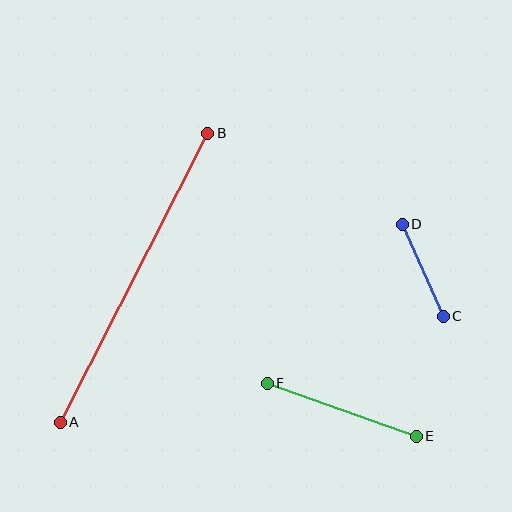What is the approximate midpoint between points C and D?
The midpoint is at approximately (423, 270) pixels.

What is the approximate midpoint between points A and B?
The midpoint is at approximately (134, 278) pixels.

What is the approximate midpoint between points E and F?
The midpoint is at approximately (342, 410) pixels.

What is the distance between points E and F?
The distance is approximately 159 pixels.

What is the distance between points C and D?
The distance is approximately 100 pixels.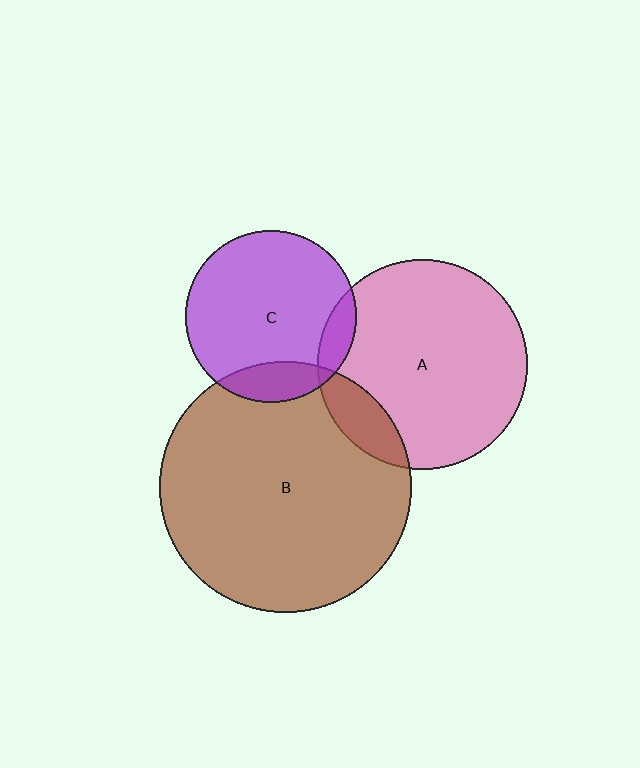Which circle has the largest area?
Circle B (brown).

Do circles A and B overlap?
Yes.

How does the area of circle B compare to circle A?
Approximately 1.4 times.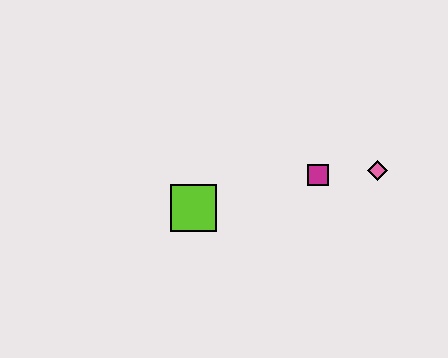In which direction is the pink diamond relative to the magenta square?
The pink diamond is to the right of the magenta square.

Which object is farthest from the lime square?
The pink diamond is farthest from the lime square.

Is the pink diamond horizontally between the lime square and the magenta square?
No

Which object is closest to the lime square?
The magenta square is closest to the lime square.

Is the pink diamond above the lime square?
Yes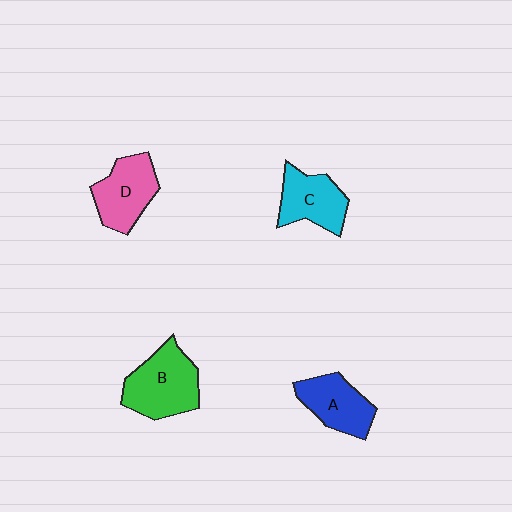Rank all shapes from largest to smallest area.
From largest to smallest: B (green), D (pink), C (cyan), A (blue).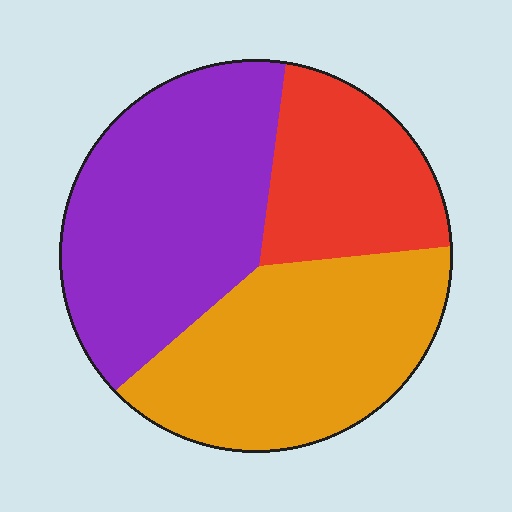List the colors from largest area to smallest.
From largest to smallest: purple, orange, red.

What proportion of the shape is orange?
Orange takes up between a quarter and a half of the shape.